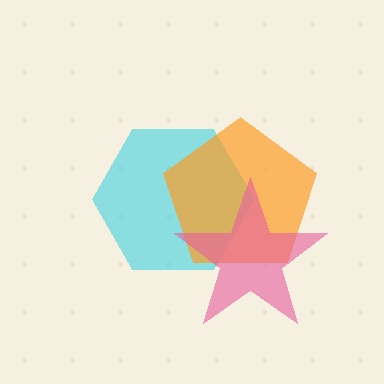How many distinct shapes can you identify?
There are 3 distinct shapes: a cyan hexagon, an orange pentagon, a pink star.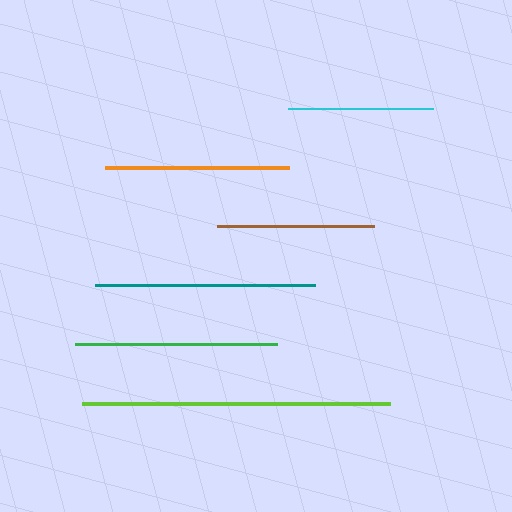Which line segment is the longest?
The lime line is the longest at approximately 307 pixels.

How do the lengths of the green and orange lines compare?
The green and orange lines are approximately the same length.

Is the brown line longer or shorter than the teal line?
The teal line is longer than the brown line.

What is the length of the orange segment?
The orange segment is approximately 184 pixels long.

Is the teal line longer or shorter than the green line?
The teal line is longer than the green line.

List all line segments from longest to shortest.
From longest to shortest: lime, teal, green, orange, brown, cyan.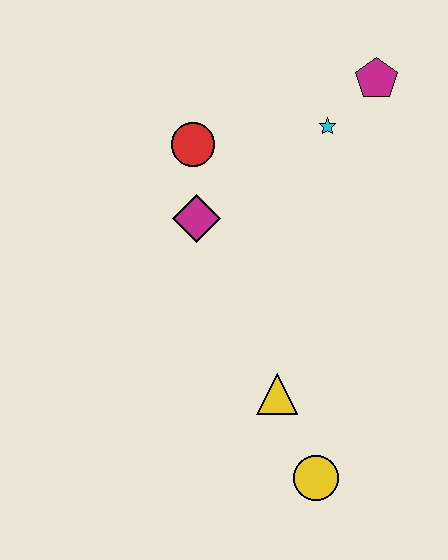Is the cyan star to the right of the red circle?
Yes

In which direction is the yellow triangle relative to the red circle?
The yellow triangle is below the red circle.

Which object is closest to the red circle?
The magenta diamond is closest to the red circle.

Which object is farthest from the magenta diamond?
The yellow circle is farthest from the magenta diamond.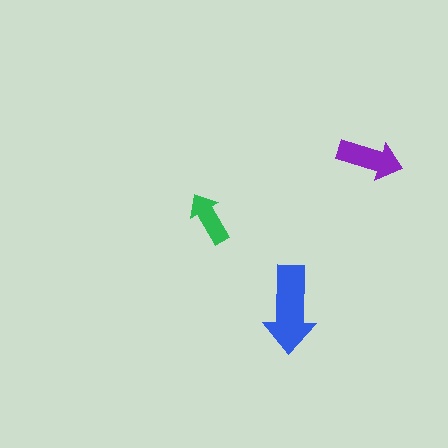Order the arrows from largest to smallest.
the blue one, the purple one, the green one.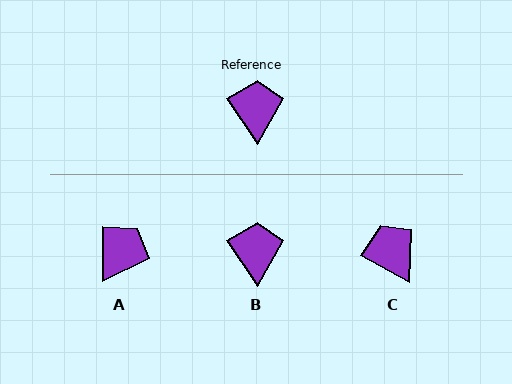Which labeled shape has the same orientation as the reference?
B.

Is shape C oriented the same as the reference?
No, it is off by about 27 degrees.